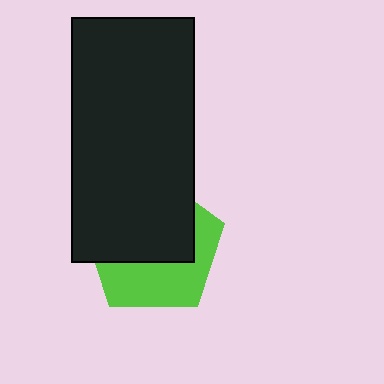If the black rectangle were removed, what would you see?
You would see the complete lime pentagon.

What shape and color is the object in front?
The object in front is a black rectangle.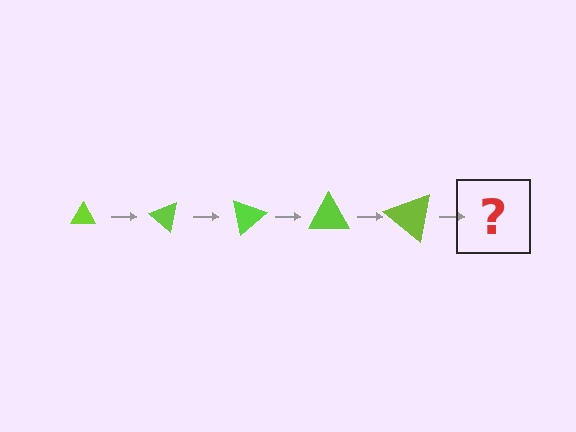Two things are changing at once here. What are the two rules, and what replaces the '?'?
The two rules are that the triangle grows larger each step and it rotates 40 degrees each step. The '?' should be a triangle, larger than the previous one and rotated 200 degrees from the start.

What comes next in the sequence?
The next element should be a triangle, larger than the previous one and rotated 200 degrees from the start.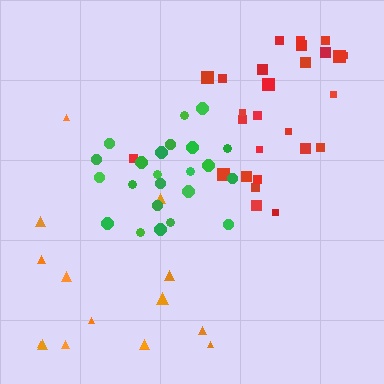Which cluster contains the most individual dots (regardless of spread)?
Red (27).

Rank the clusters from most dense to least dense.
green, red, orange.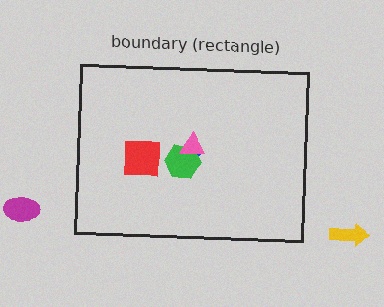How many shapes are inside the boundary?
4 inside, 2 outside.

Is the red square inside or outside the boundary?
Inside.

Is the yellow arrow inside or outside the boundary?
Outside.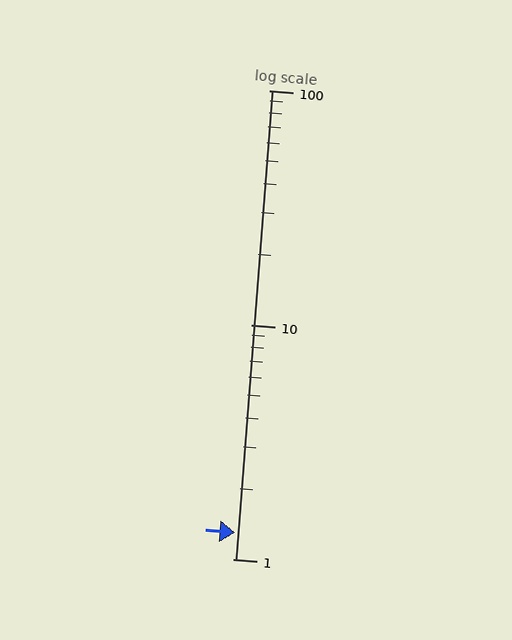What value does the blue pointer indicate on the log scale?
The pointer indicates approximately 1.3.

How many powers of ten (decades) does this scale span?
The scale spans 2 decades, from 1 to 100.